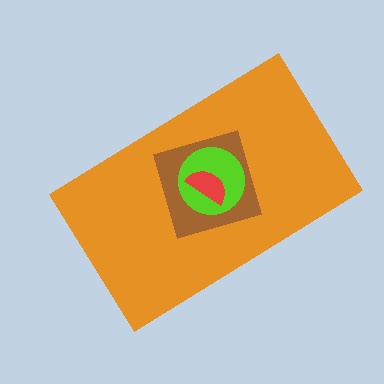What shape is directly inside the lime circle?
The red semicircle.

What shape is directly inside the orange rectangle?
The brown diamond.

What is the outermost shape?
The orange rectangle.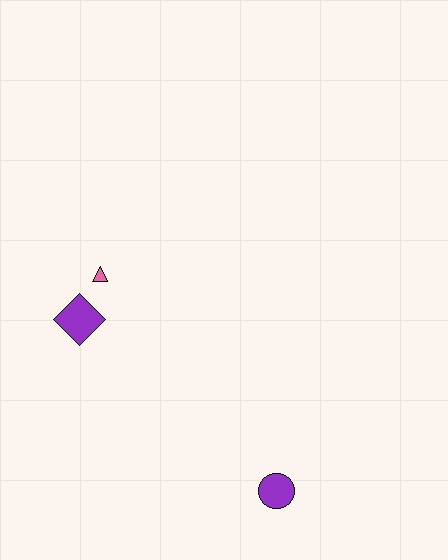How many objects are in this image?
There are 3 objects.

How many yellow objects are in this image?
There are no yellow objects.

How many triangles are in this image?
There is 1 triangle.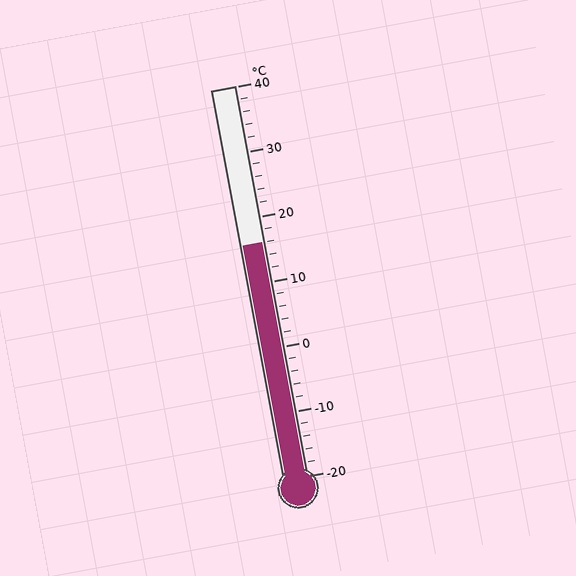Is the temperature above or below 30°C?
The temperature is below 30°C.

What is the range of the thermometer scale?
The thermometer scale ranges from -20°C to 40°C.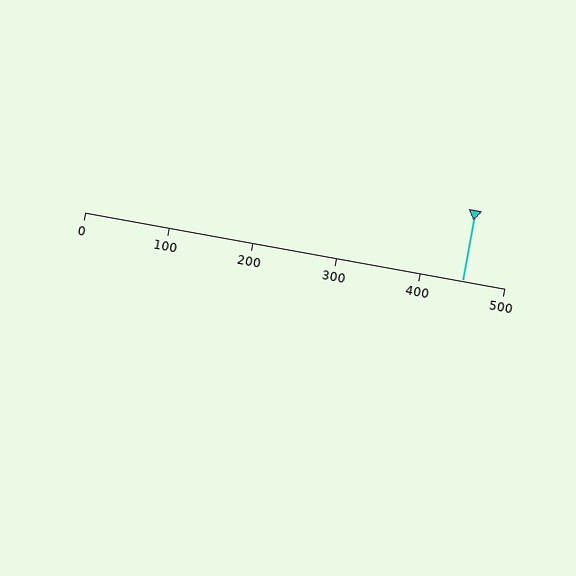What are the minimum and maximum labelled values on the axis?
The axis runs from 0 to 500.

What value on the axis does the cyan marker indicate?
The marker indicates approximately 450.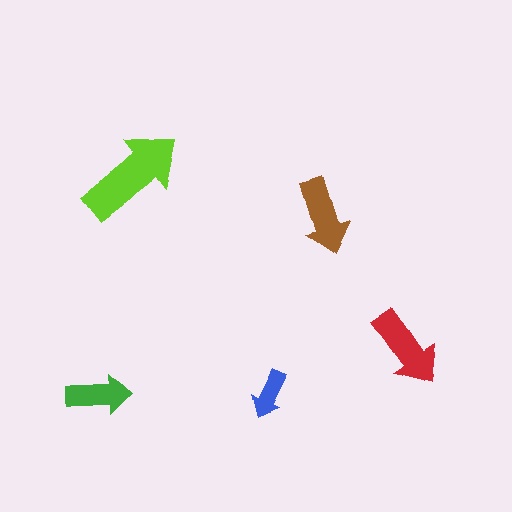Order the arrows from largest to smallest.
the lime one, the red one, the brown one, the green one, the blue one.